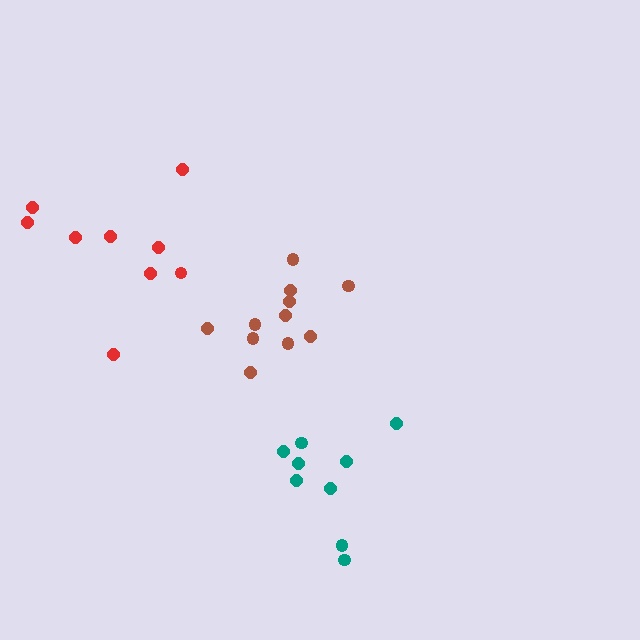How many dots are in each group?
Group 1: 9 dots, Group 2: 11 dots, Group 3: 9 dots (29 total).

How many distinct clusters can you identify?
There are 3 distinct clusters.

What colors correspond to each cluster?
The clusters are colored: teal, brown, red.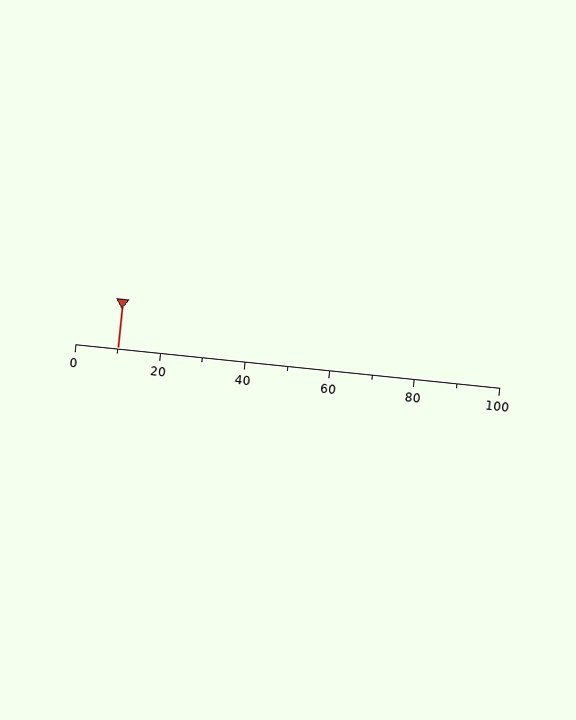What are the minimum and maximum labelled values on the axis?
The axis runs from 0 to 100.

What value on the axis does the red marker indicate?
The marker indicates approximately 10.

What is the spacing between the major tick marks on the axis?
The major ticks are spaced 20 apart.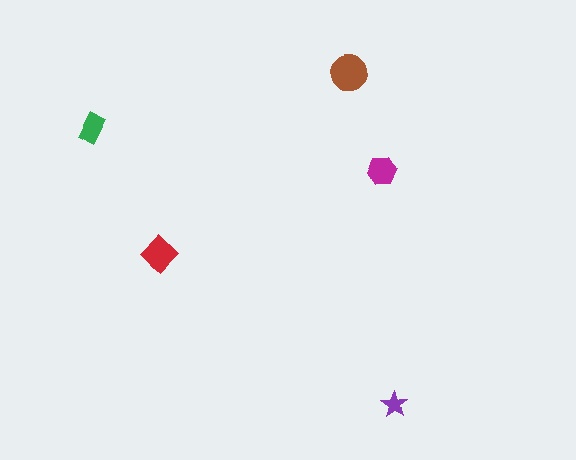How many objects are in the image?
There are 5 objects in the image.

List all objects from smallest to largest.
The purple star, the green rectangle, the magenta hexagon, the red diamond, the brown circle.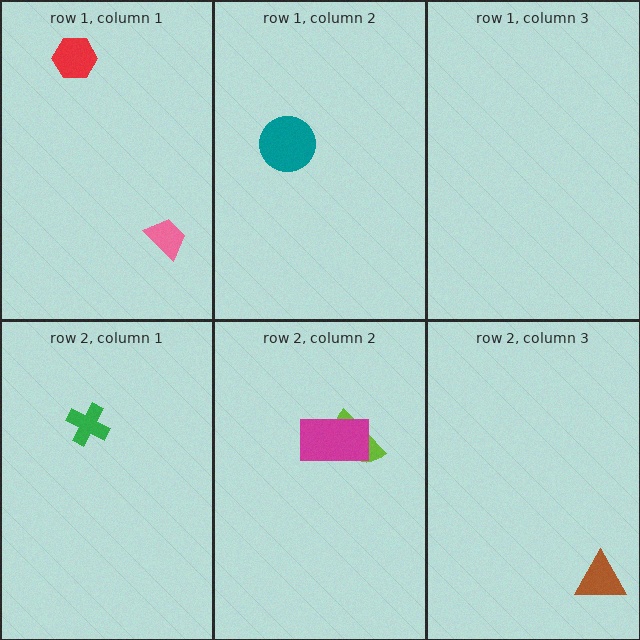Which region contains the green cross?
The row 2, column 1 region.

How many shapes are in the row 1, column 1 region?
2.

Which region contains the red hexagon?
The row 1, column 1 region.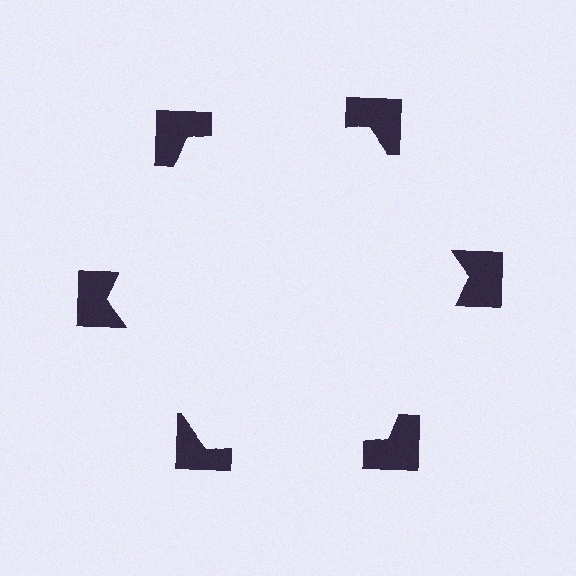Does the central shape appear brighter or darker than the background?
It typically appears slightly brighter than the background, even though no actual brightness change is drawn.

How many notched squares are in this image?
There are 6 — one at each vertex of the illusory hexagon.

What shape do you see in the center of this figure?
An illusory hexagon — its edges are inferred from the aligned wedge cuts in the notched squares, not physically drawn.